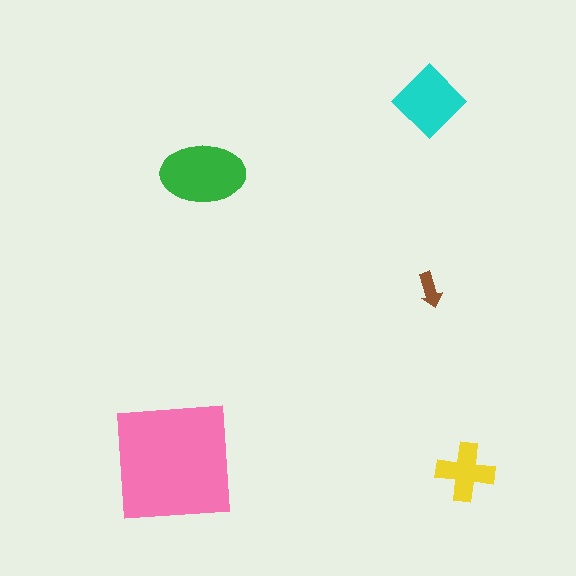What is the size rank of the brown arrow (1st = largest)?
5th.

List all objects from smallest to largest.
The brown arrow, the yellow cross, the cyan diamond, the green ellipse, the pink square.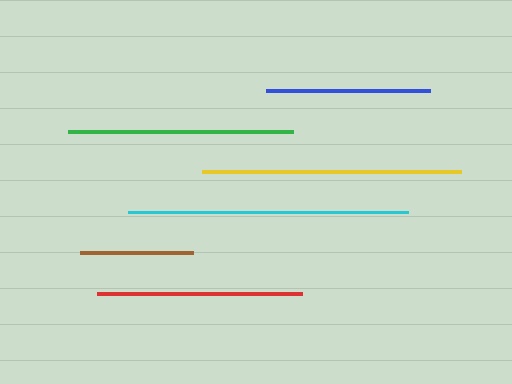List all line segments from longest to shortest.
From longest to shortest: cyan, yellow, green, red, blue, brown.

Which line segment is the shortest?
The brown line is the shortest at approximately 113 pixels.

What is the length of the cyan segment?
The cyan segment is approximately 281 pixels long.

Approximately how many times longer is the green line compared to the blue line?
The green line is approximately 1.4 times the length of the blue line.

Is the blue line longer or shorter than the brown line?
The blue line is longer than the brown line.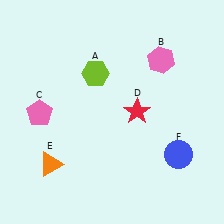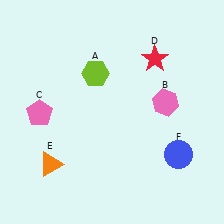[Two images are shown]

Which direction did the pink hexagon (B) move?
The pink hexagon (B) moved down.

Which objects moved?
The objects that moved are: the pink hexagon (B), the red star (D).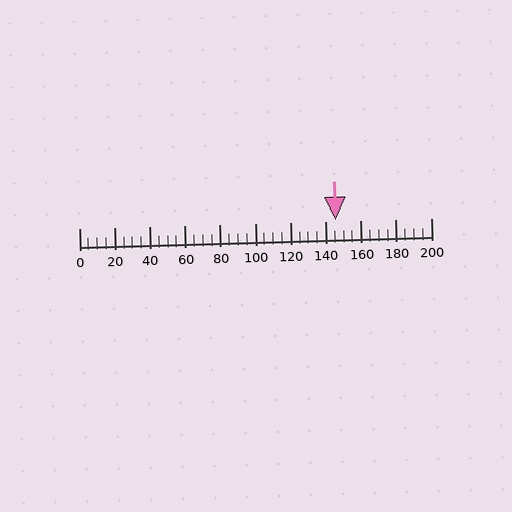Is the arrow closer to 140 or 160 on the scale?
The arrow is closer to 140.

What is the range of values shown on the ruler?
The ruler shows values from 0 to 200.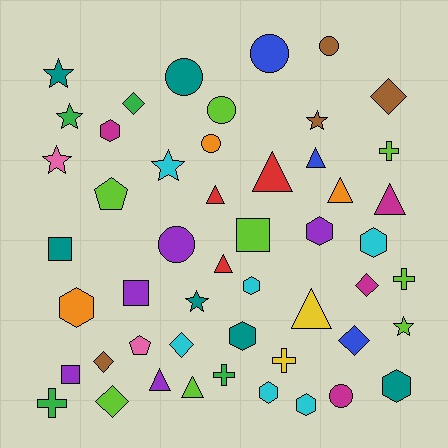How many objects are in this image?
There are 50 objects.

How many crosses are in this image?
There are 5 crosses.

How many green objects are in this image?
There are 4 green objects.